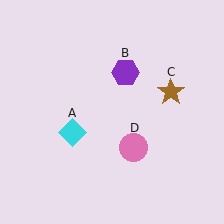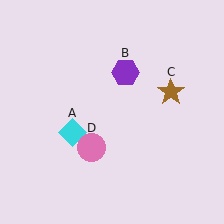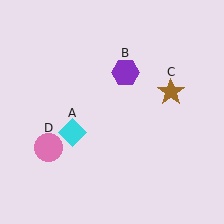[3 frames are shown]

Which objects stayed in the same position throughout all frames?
Cyan diamond (object A) and purple hexagon (object B) and brown star (object C) remained stationary.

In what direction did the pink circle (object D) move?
The pink circle (object D) moved left.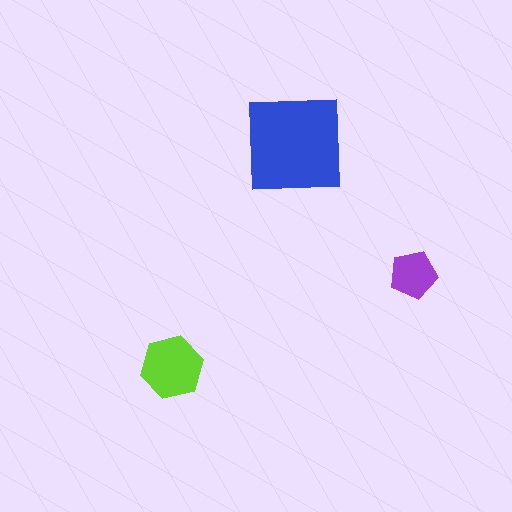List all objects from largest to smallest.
The blue square, the lime hexagon, the purple pentagon.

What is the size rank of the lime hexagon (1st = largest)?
2nd.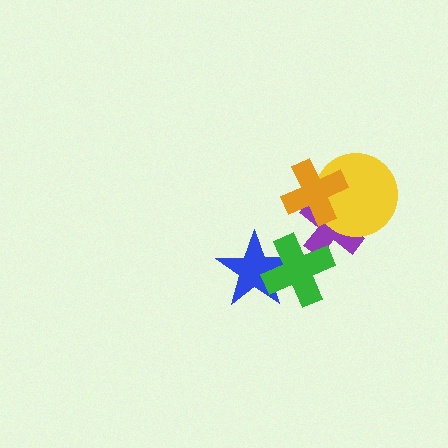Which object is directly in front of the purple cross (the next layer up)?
The yellow circle is directly in front of the purple cross.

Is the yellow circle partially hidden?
Yes, it is partially covered by another shape.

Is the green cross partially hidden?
No, no other shape covers it.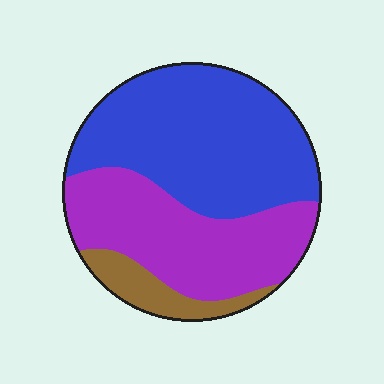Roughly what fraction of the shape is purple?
Purple takes up about three eighths (3/8) of the shape.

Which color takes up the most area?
Blue, at roughly 50%.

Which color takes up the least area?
Brown, at roughly 10%.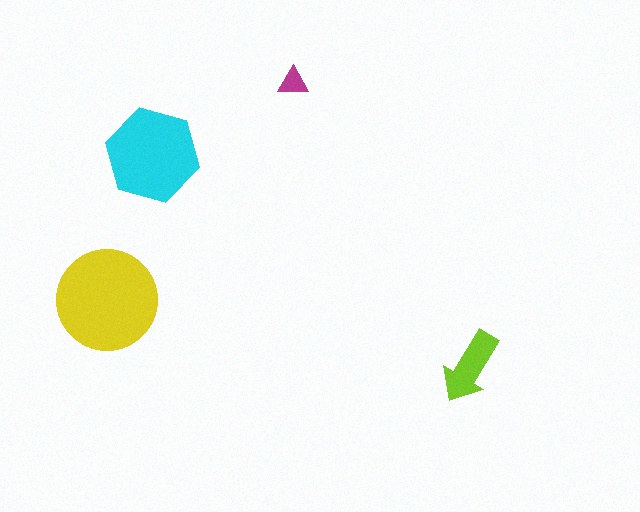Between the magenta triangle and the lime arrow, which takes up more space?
The lime arrow.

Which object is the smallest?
The magenta triangle.